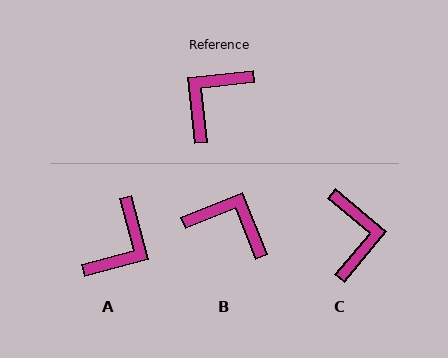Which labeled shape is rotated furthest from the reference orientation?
A, about 171 degrees away.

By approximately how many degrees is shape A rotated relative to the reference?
Approximately 171 degrees clockwise.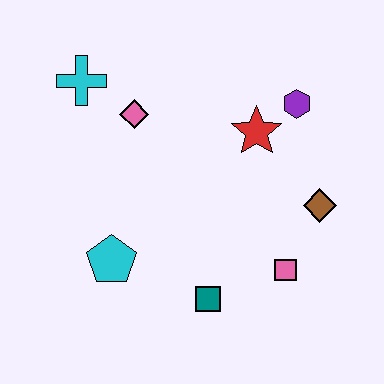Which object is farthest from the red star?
The cyan pentagon is farthest from the red star.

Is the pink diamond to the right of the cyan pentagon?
Yes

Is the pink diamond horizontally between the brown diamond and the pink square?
No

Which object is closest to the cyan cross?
The pink diamond is closest to the cyan cross.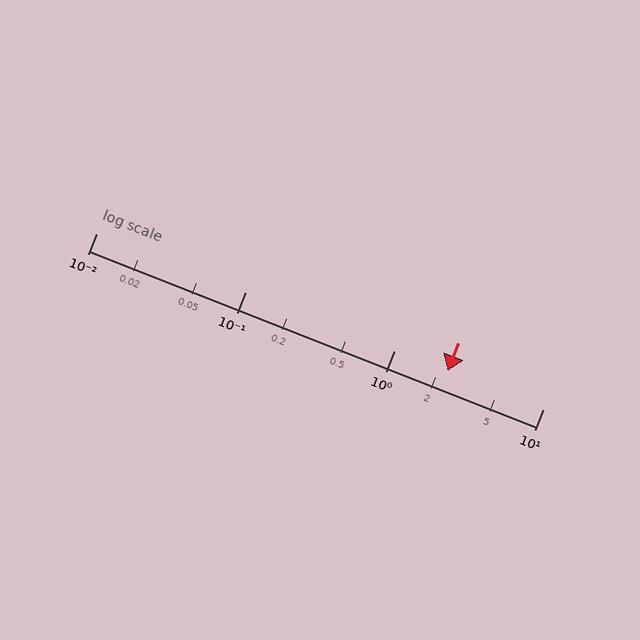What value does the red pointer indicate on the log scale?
The pointer indicates approximately 2.3.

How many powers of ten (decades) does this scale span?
The scale spans 3 decades, from 0.01 to 10.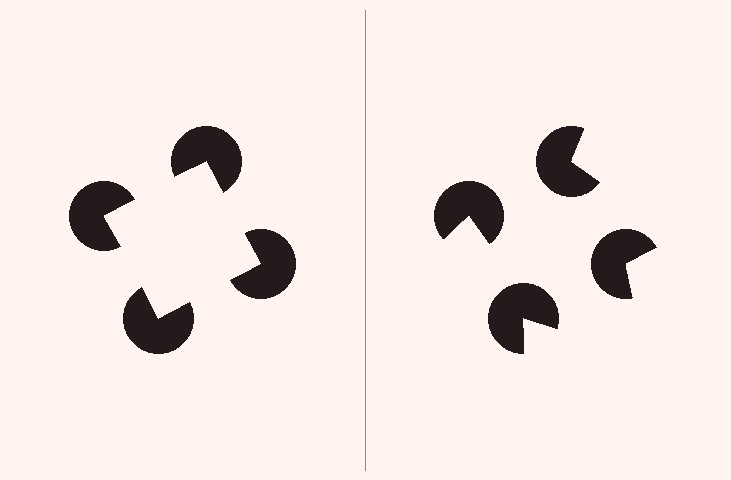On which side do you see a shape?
An illusory square appears on the left side. On the right side the wedge cuts are rotated, so no coherent shape forms.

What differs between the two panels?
The pac-man discs are positioned identically on both sides; only the wedge orientations differ. On the left they align to a square; on the right they are misaligned.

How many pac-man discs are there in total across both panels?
8 — 4 on each side.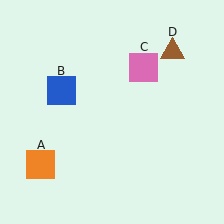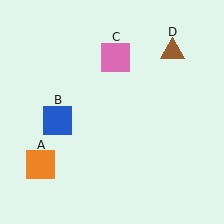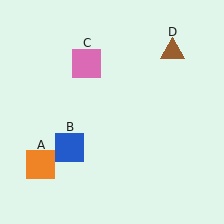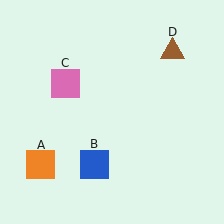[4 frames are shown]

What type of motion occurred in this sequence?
The blue square (object B), pink square (object C) rotated counterclockwise around the center of the scene.